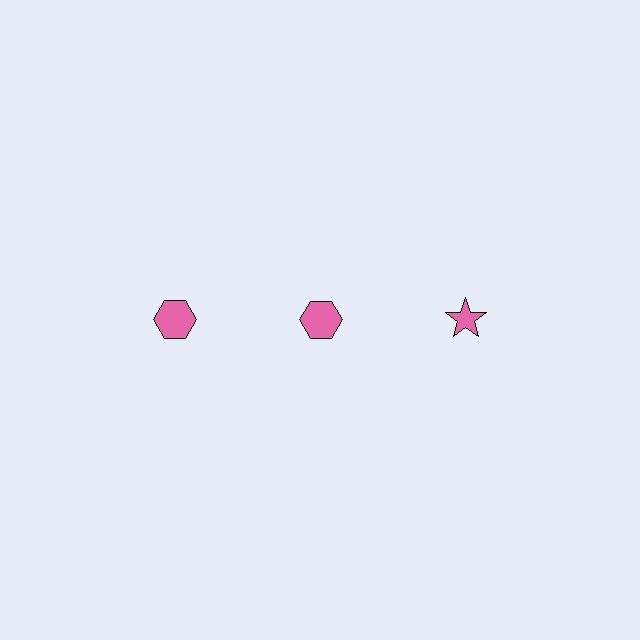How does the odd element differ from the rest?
It has a different shape: star instead of hexagon.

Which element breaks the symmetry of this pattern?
The pink star in the top row, center column breaks the symmetry. All other shapes are pink hexagons.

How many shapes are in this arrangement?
There are 3 shapes arranged in a grid pattern.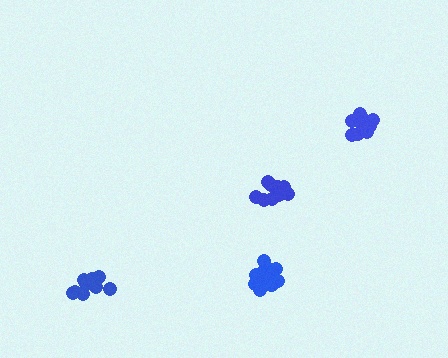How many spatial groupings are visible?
There are 4 spatial groupings.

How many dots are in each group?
Group 1: 11 dots, Group 2: 13 dots, Group 3: 11 dots, Group 4: 14 dots (49 total).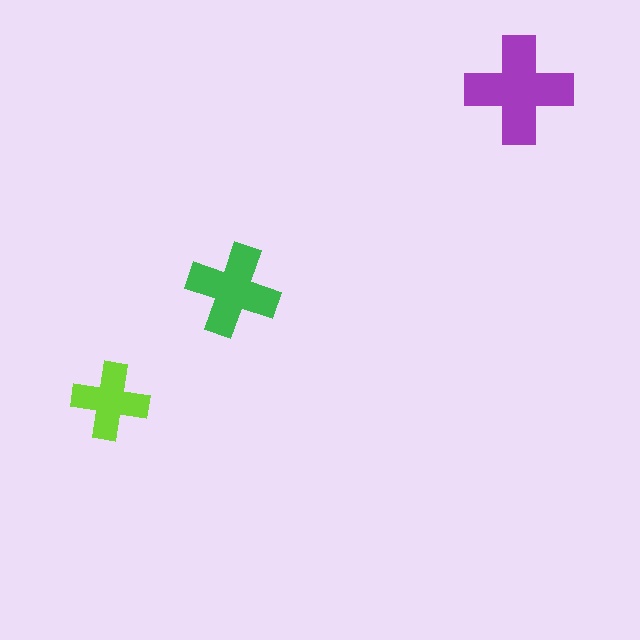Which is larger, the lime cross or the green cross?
The green one.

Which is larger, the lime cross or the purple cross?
The purple one.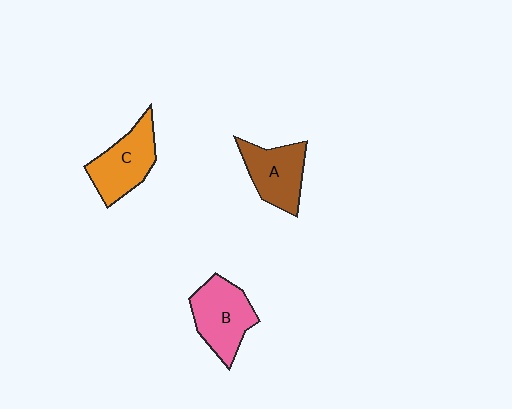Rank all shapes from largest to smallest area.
From largest to smallest: B (pink), C (orange), A (brown).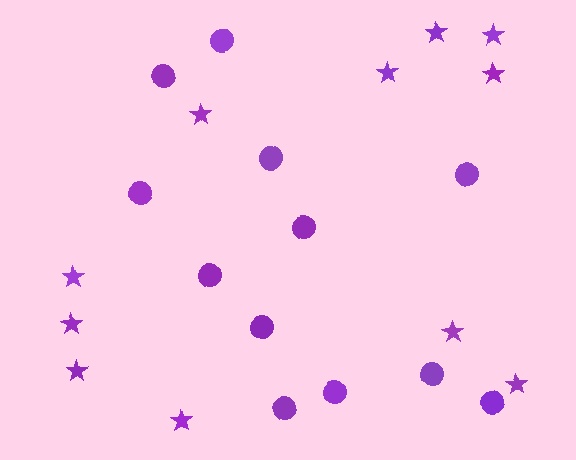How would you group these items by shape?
There are 2 groups: one group of stars (11) and one group of circles (12).